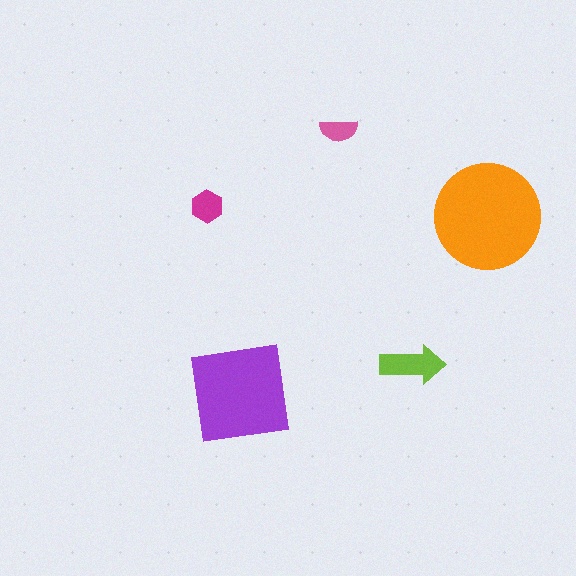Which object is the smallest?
The pink semicircle.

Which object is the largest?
The orange circle.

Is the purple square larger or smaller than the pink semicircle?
Larger.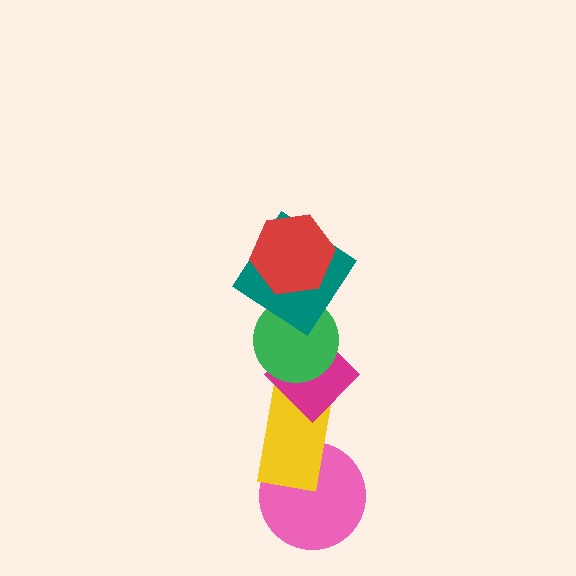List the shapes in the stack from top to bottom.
From top to bottom: the red hexagon, the teal diamond, the green circle, the magenta diamond, the yellow rectangle, the pink circle.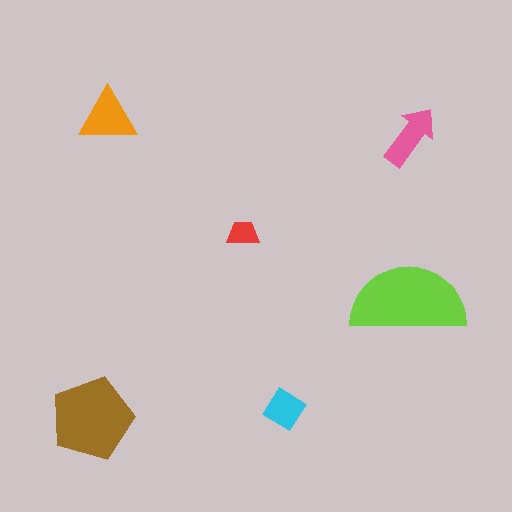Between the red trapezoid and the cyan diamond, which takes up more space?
The cyan diamond.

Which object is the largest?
The lime semicircle.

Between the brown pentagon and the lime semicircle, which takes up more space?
The lime semicircle.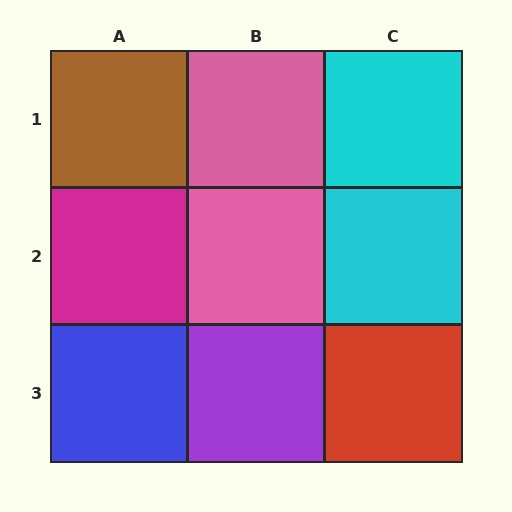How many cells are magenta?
1 cell is magenta.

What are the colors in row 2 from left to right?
Magenta, pink, cyan.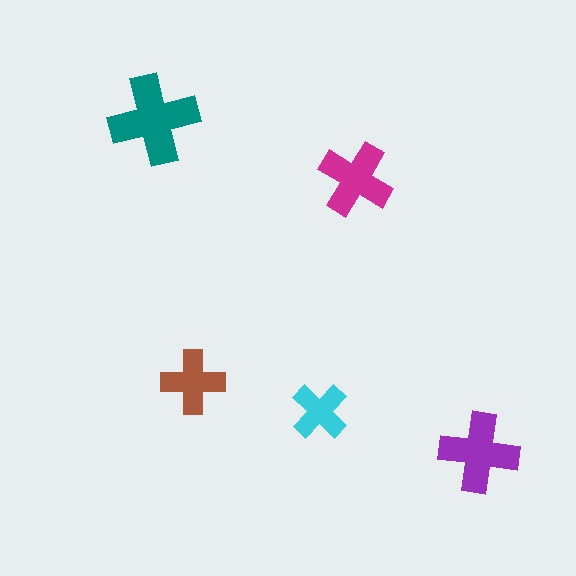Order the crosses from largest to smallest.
the teal one, the purple one, the magenta one, the brown one, the cyan one.